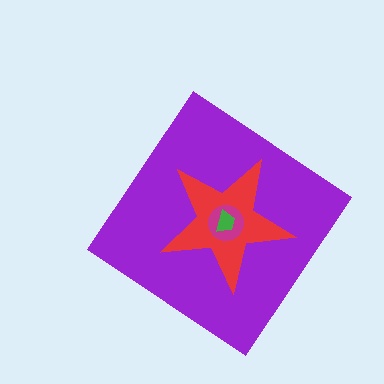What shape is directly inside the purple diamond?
The red star.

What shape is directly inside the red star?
The magenta circle.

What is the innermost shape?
The green trapezoid.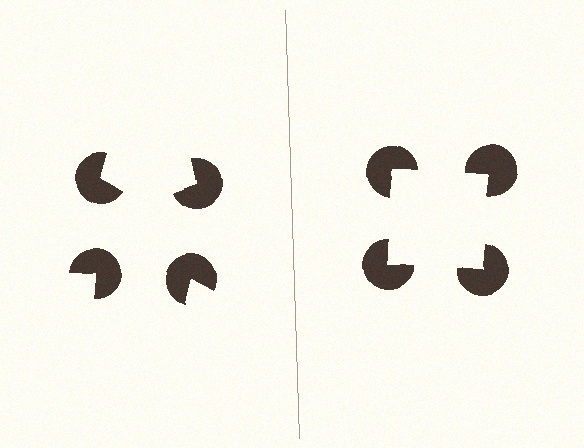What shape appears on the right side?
An illusory square.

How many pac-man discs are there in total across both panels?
8 — 4 on each side.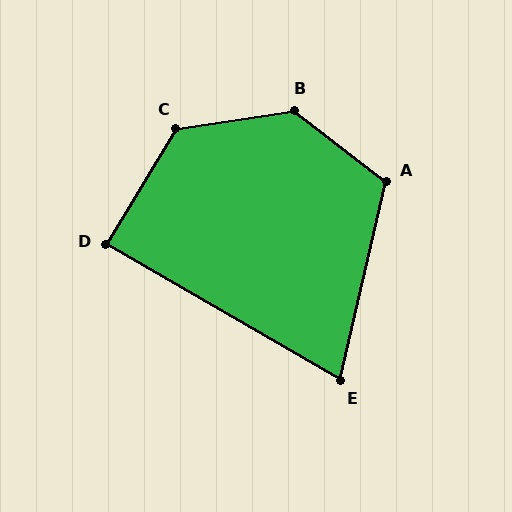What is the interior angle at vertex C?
Approximately 130 degrees (obtuse).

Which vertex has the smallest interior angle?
E, at approximately 73 degrees.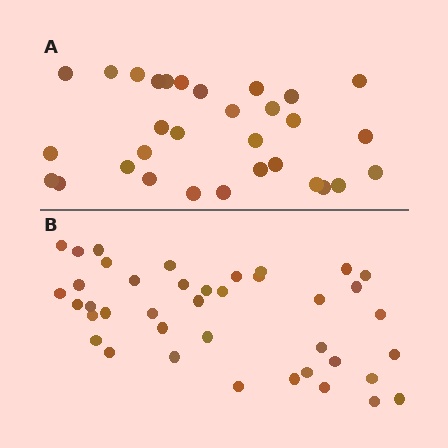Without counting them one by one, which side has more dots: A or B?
Region B (the bottom region) has more dots.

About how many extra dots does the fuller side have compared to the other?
Region B has roughly 8 or so more dots than region A.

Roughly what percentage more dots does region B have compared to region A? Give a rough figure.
About 30% more.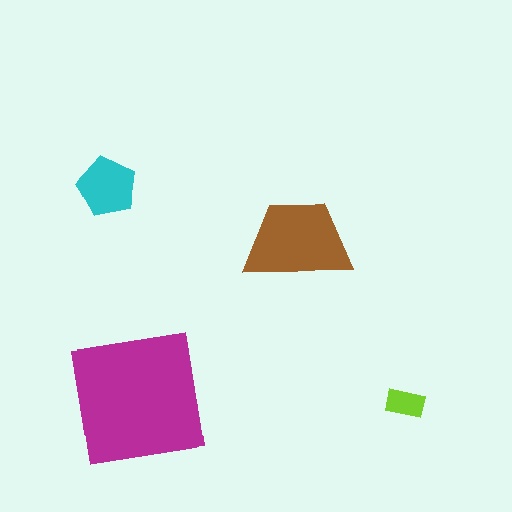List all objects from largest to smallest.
The magenta square, the brown trapezoid, the cyan pentagon, the lime rectangle.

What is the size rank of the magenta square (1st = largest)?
1st.